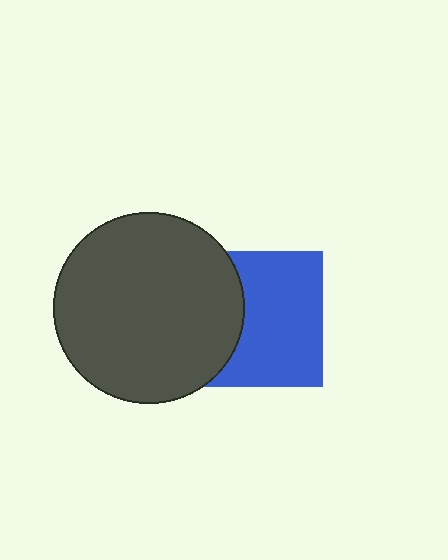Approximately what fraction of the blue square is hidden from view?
Roughly 35% of the blue square is hidden behind the dark gray circle.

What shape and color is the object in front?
The object in front is a dark gray circle.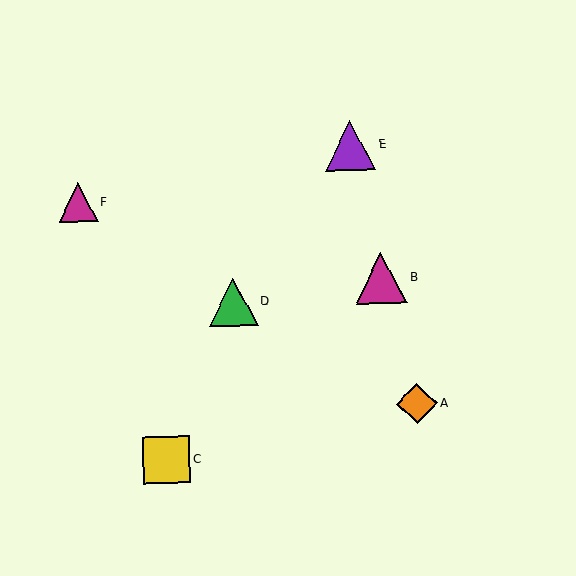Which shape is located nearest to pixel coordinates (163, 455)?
The yellow square (labeled C) at (167, 460) is nearest to that location.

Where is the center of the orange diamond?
The center of the orange diamond is at (417, 404).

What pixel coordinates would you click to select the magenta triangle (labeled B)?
Click at (381, 278) to select the magenta triangle B.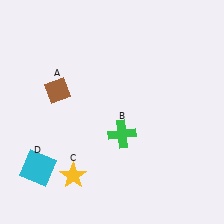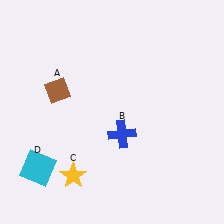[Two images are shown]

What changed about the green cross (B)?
In Image 1, B is green. In Image 2, it changed to blue.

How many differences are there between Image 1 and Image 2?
There is 1 difference between the two images.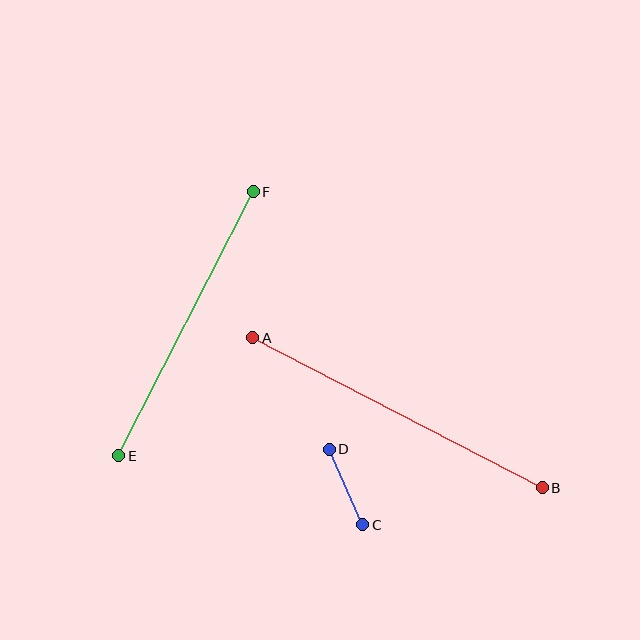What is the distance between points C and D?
The distance is approximately 83 pixels.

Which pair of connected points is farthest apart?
Points A and B are farthest apart.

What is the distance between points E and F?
The distance is approximately 297 pixels.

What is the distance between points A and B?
The distance is approximately 326 pixels.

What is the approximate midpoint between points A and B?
The midpoint is at approximately (398, 413) pixels.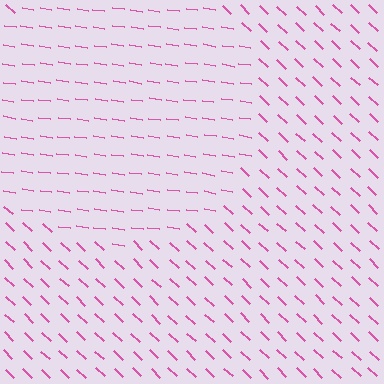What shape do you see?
I see a circle.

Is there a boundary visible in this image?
Yes, there is a texture boundary formed by a change in line orientation.